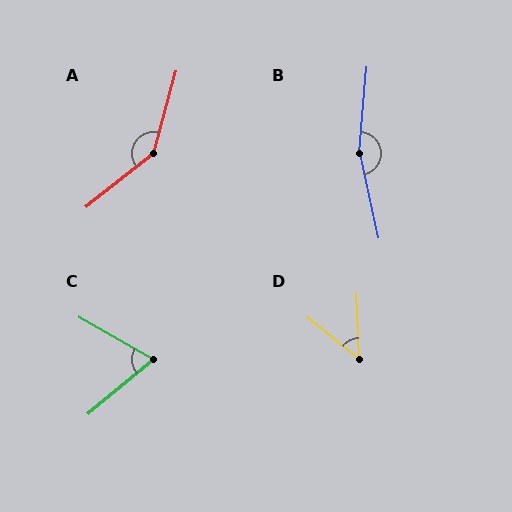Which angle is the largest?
B, at approximately 162 degrees.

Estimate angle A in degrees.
Approximately 144 degrees.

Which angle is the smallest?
D, at approximately 49 degrees.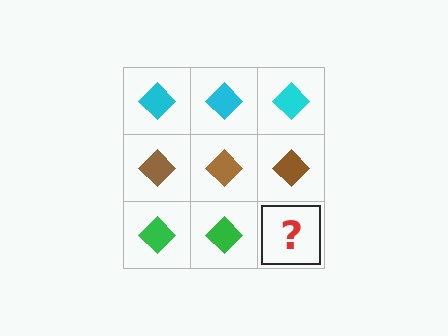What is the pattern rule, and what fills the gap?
The rule is that each row has a consistent color. The gap should be filled with a green diamond.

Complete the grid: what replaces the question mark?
The question mark should be replaced with a green diamond.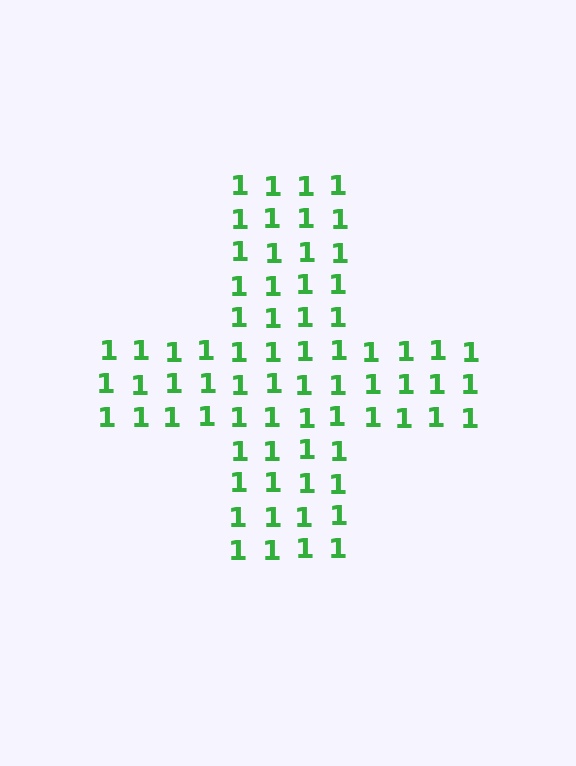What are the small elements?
The small elements are digit 1's.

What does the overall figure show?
The overall figure shows a cross.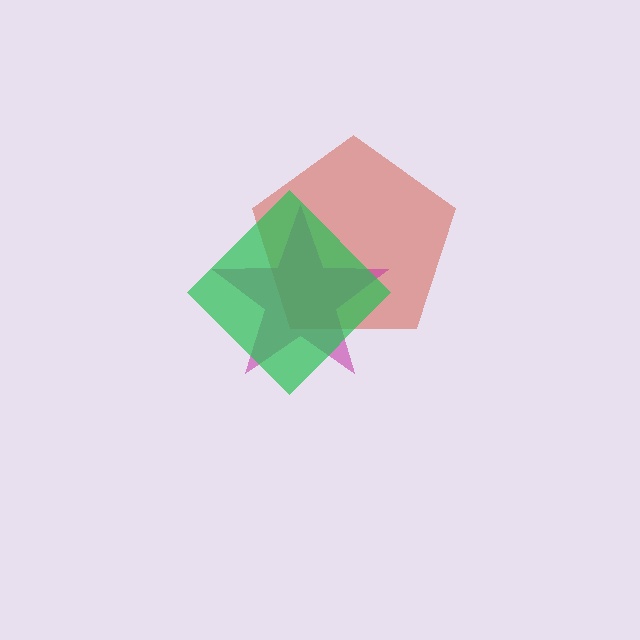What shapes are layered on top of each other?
The layered shapes are: a red pentagon, a magenta star, a green diamond.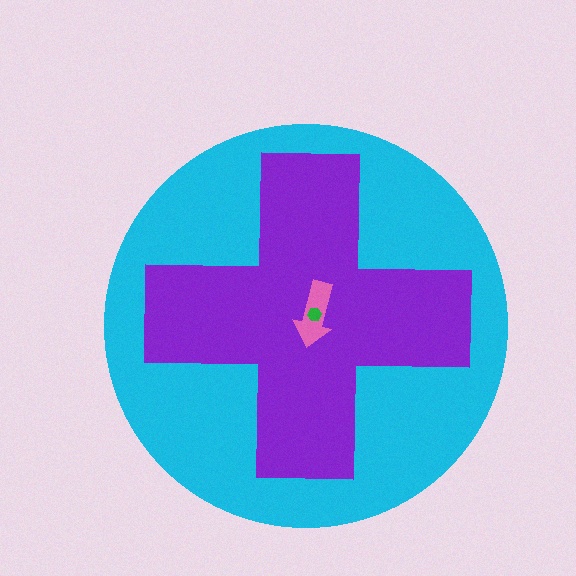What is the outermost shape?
The cyan circle.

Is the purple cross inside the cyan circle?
Yes.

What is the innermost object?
The green hexagon.